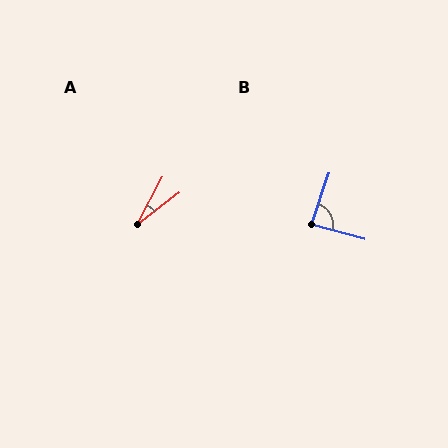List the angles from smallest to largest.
A (25°), B (86°).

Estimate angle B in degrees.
Approximately 86 degrees.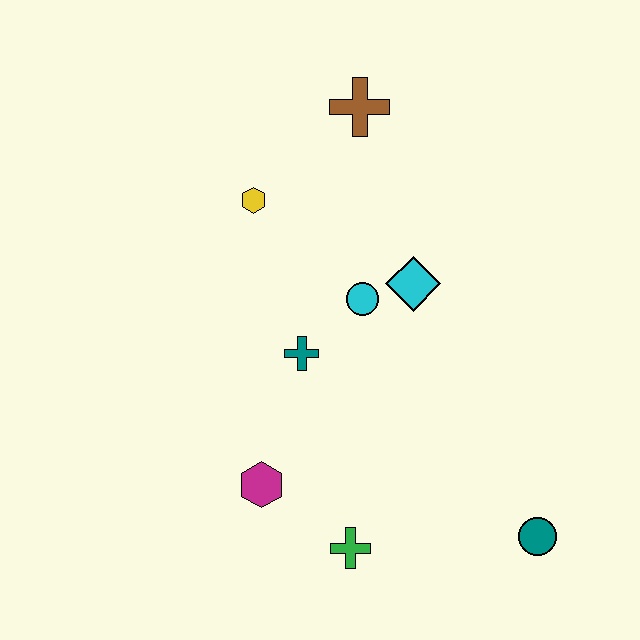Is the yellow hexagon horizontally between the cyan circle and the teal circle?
No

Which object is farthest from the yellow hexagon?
The teal circle is farthest from the yellow hexagon.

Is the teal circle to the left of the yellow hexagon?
No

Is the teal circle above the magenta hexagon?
No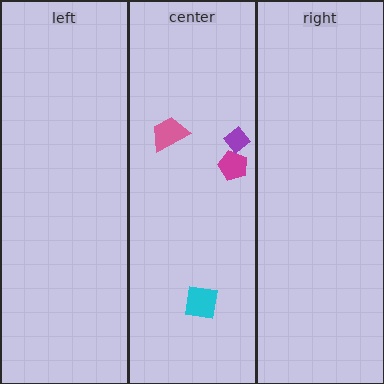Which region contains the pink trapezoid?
The center region.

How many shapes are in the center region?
4.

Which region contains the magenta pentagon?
The center region.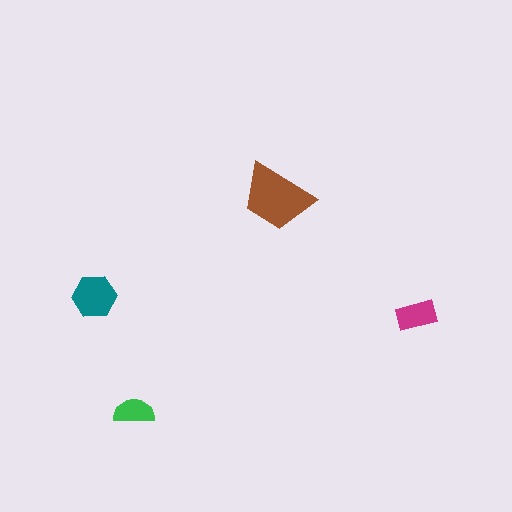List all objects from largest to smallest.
The brown trapezoid, the teal hexagon, the magenta rectangle, the green semicircle.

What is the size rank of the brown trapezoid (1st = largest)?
1st.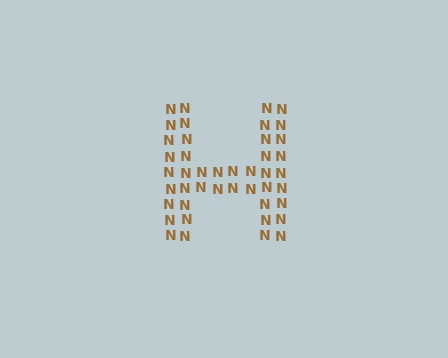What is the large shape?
The large shape is the letter H.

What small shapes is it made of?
It is made of small letter N's.